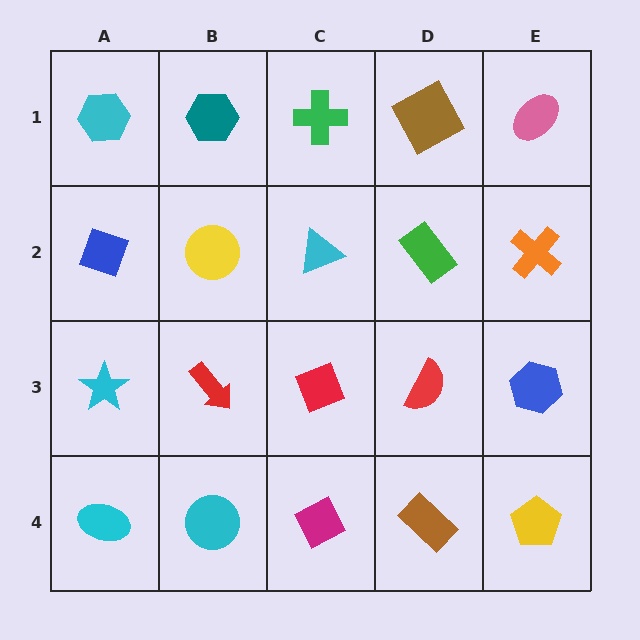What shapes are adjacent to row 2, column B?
A teal hexagon (row 1, column B), a red arrow (row 3, column B), a blue diamond (row 2, column A), a cyan triangle (row 2, column C).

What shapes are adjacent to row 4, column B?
A red arrow (row 3, column B), a cyan ellipse (row 4, column A), a magenta diamond (row 4, column C).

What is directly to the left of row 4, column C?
A cyan circle.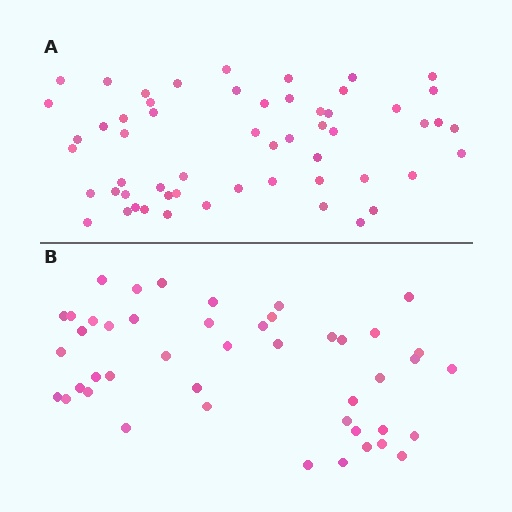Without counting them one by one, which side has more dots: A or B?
Region A (the top region) has more dots.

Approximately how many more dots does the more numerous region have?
Region A has roughly 12 or so more dots than region B.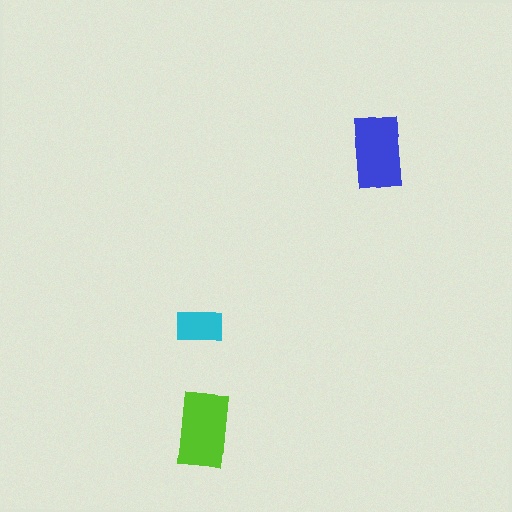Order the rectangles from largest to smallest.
the lime one, the blue one, the cyan one.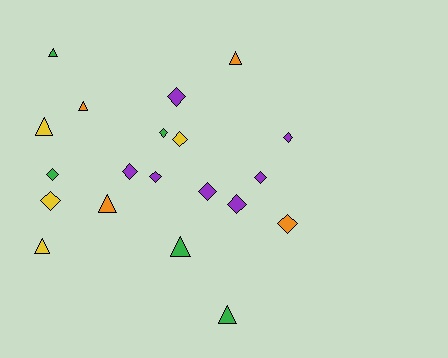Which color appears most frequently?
Purple, with 7 objects.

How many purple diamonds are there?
There are 7 purple diamonds.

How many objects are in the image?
There are 20 objects.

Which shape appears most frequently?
Diamond, with 12 objects.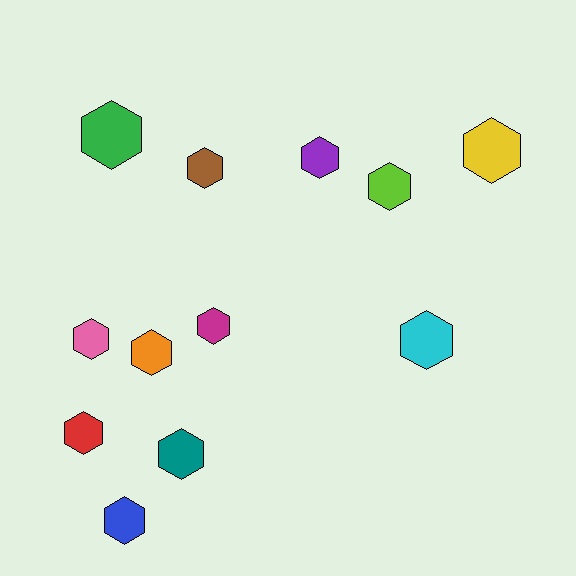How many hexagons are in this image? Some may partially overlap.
There are 12 hexagons.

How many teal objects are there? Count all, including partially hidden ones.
There is 1 teal object.